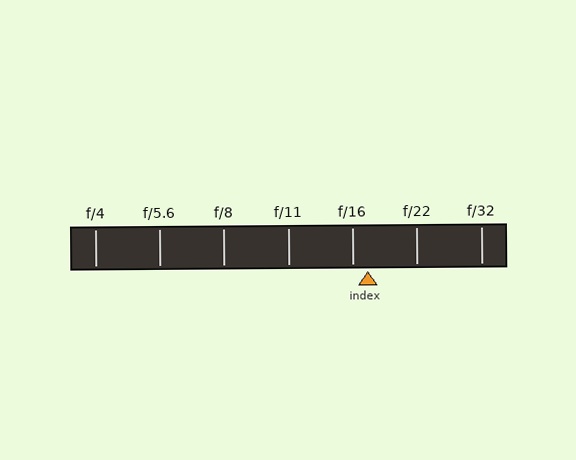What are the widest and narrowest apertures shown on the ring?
The widest aperture shown is f/4 and the narrowest is f/32.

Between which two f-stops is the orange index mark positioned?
The index mark is between f/16 and f/22.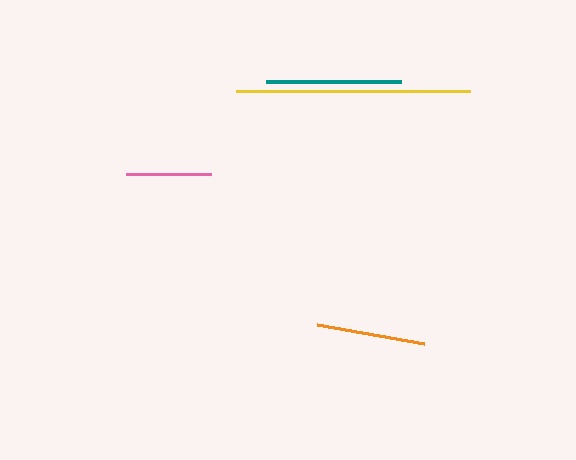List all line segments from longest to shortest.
From longest to shortest: yellow, teal, orange, pink.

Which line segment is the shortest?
The pink line is the shortest at approximately 85 pixels.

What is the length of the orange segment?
The orange segment is approximately 109 pixels long.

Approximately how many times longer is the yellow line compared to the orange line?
The yellow line is approximately 2.1 times the length of the orange line.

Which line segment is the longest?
The yellow line is the longest at approximately 233 pixels.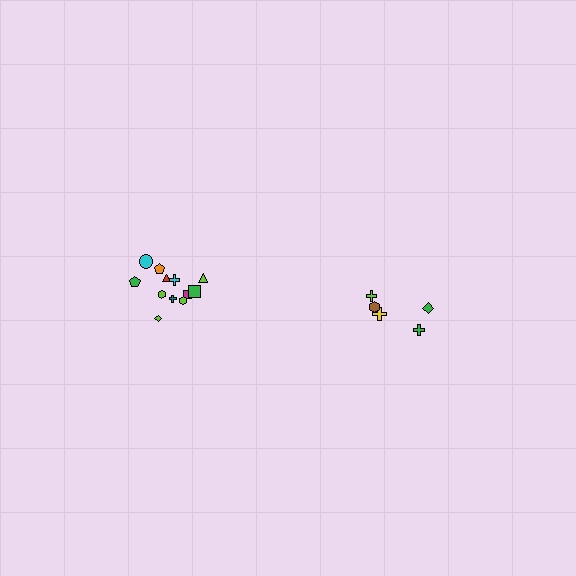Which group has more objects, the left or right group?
The left group.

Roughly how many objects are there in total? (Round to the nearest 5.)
Roughly 15 objects in total.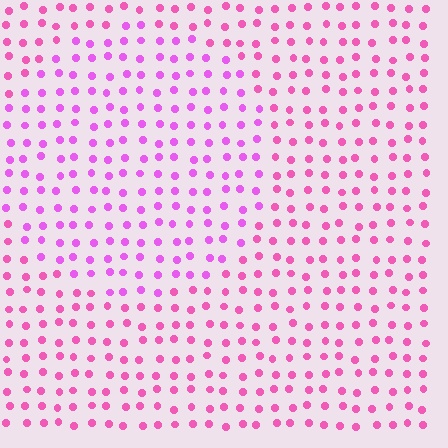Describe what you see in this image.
The image is filled with small pink elements in a uniform arrangement. A circle-shaped region is visible where the elements are tinted to a slightly different hue, forming a subtle color boundary.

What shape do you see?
I see a circle.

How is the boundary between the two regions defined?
The boundary is defined purely by a slight shift in hue (about 27 degrees). Spacing, size, and orientation are identical on both sides.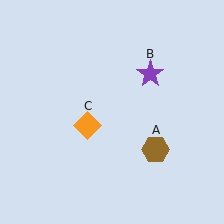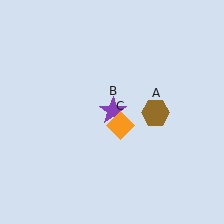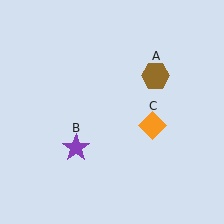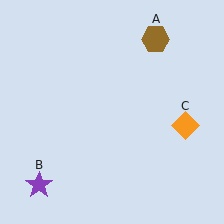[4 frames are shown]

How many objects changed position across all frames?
3 objects changed position: brown hexagon (object A), purple star (object B), orange diamond (object C).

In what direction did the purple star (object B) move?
The purple star (object B) moved down and to the left.